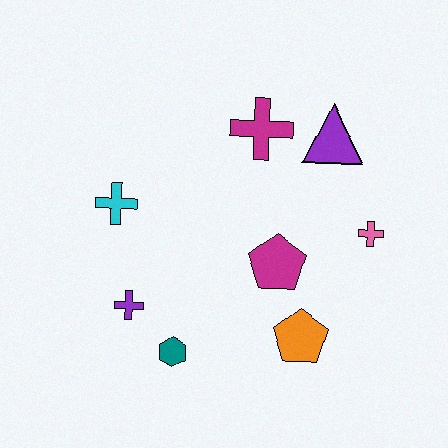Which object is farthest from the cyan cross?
The pink cross is farthest from the cyan cross.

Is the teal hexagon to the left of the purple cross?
No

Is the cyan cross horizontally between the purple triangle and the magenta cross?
No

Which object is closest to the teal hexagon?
The purple cross is closest to the teal hexagon.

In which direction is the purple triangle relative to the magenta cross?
The purple triangle is to the right of the magenta cross.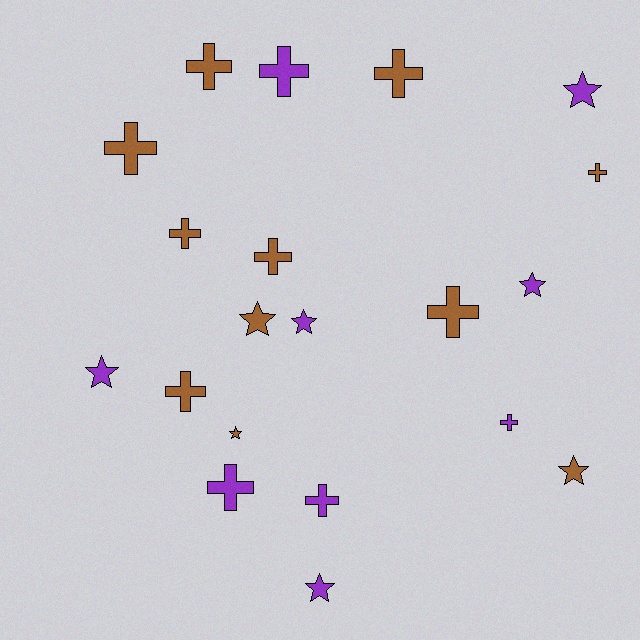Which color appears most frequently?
Brown, with 11 objects.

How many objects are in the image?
There are 20 objects.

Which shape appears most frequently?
Cross, with 12 objects.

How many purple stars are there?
There are 5 purple stars.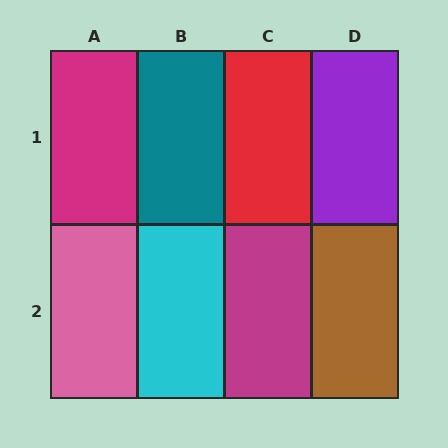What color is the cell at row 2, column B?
Cyan.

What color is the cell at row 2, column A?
Pink.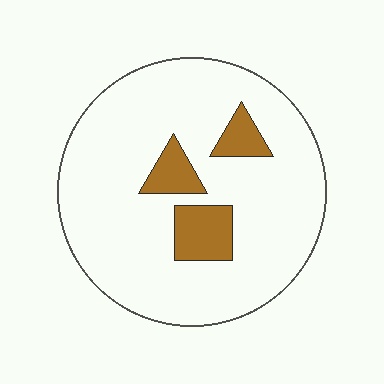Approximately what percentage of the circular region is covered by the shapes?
Approximately 15%.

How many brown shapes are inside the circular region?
3.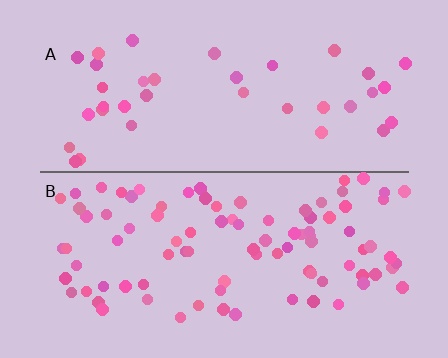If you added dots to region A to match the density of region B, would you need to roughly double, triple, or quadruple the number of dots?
Approximately double.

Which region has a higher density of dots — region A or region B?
B (the bottom).